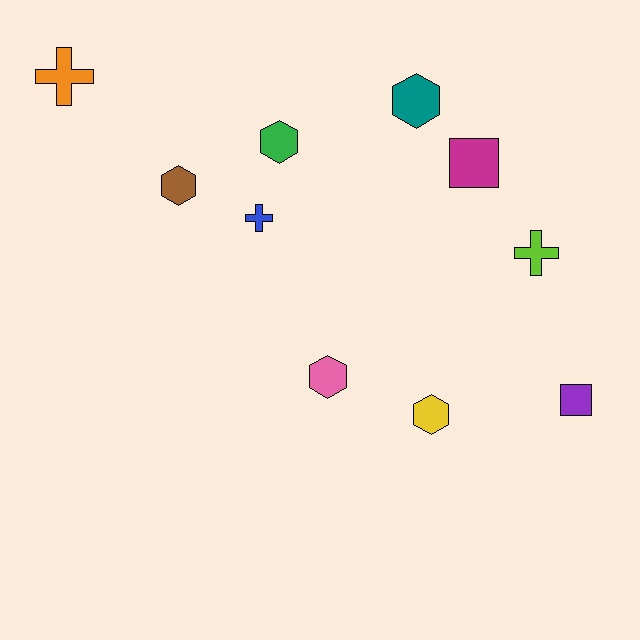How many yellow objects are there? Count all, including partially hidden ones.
There is 1 yellow object.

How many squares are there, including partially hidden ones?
There are 2 squares.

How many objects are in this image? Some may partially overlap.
There are 10 objects.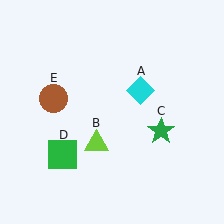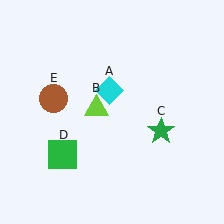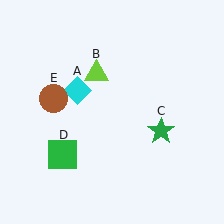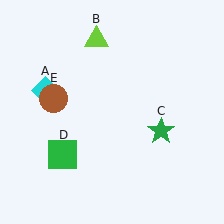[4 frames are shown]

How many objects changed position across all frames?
2 objects changed position: cyan diamond (object A), lime triangle (object B).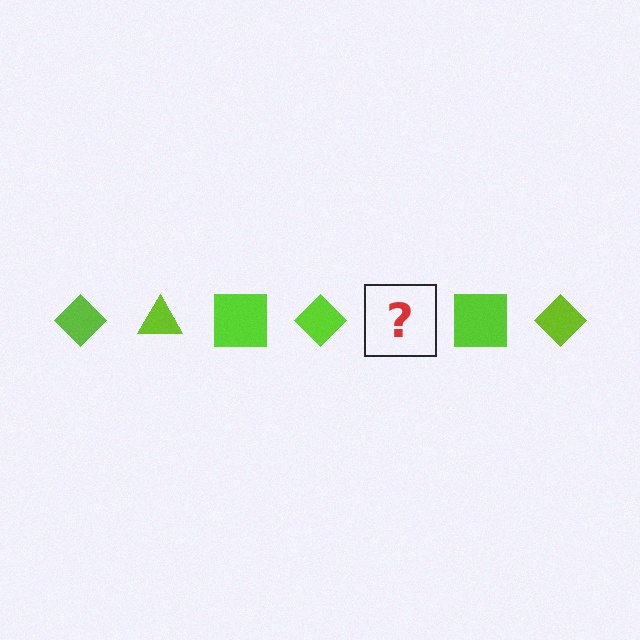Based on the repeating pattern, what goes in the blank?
The blank should be a lime triangle.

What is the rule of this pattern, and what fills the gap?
The rule is that the pattern cycles through diamond, triangle, square shapes in lime. The gap should be filled with a lime triangle.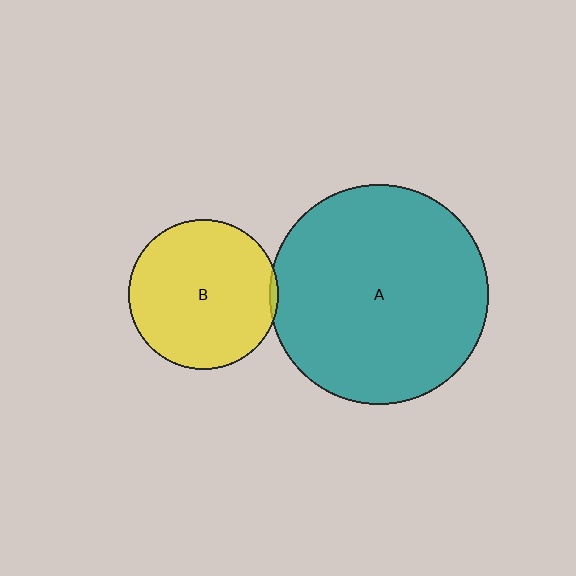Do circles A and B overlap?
Yes.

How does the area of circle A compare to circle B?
Approximately 2.1 times.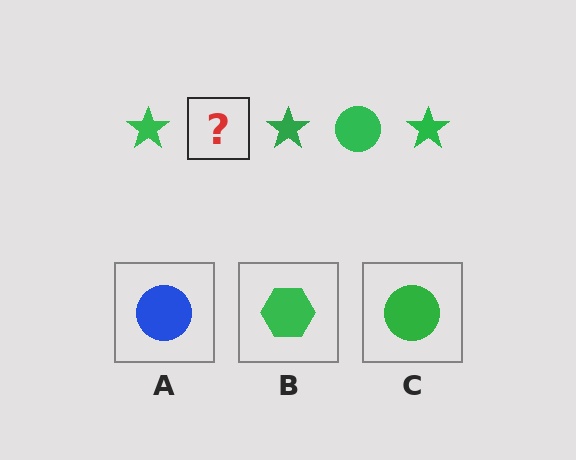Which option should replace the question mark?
Option C.